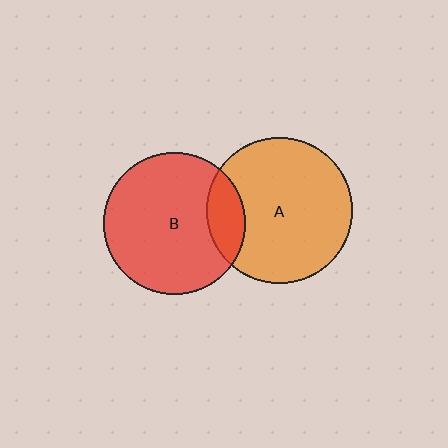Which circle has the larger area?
Circle A (orange).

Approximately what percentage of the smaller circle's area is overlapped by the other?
Approximately 15%.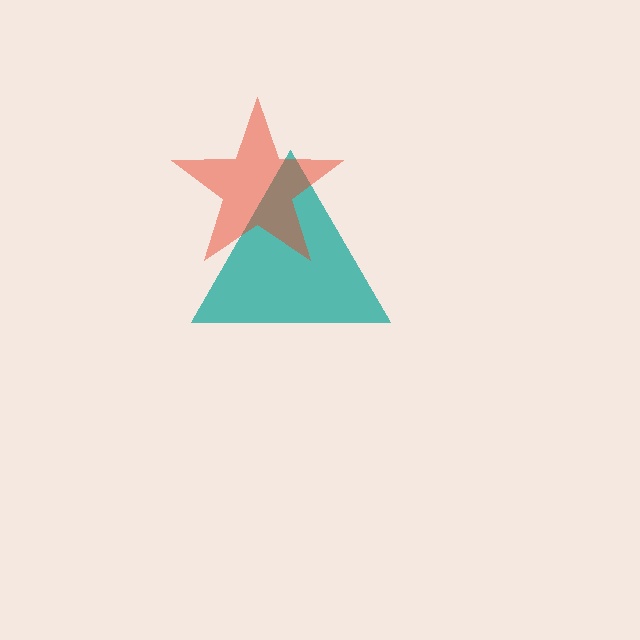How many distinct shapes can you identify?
There are 2 distinct shapes: a teal triangle, a red star.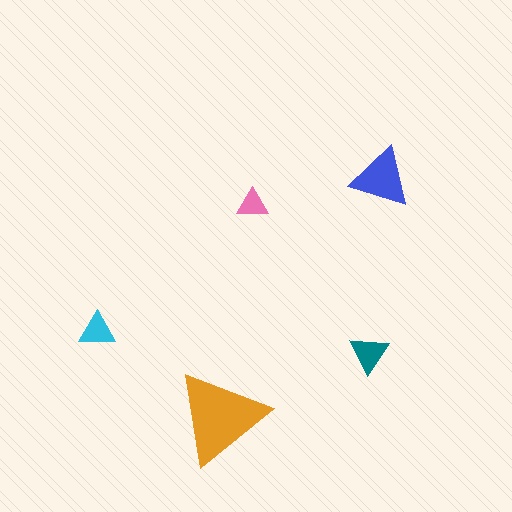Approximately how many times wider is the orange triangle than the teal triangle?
About 2.5 times wider.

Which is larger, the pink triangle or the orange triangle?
The orange one.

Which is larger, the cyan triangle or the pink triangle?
The cyan one.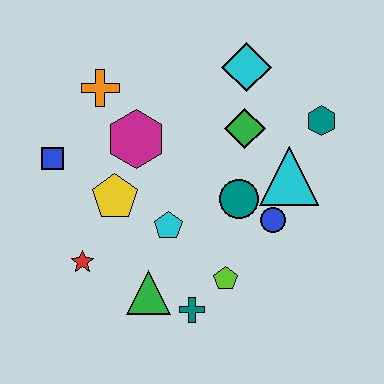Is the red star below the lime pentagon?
No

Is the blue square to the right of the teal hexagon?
No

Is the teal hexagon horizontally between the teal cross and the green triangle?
No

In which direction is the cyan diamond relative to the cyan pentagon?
The cyan diamond is above the cyan pentagon.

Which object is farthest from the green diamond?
The red star is farthest from the green diamond.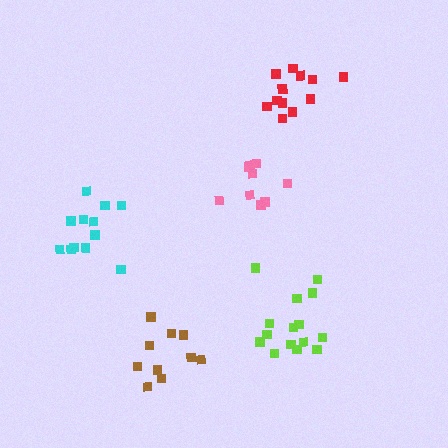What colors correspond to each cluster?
The clusters are colored: cyan, lime, pink, brown, red.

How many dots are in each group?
Group 1: 12 dots, Group 2: 15 dots, Group 3: 9 dots, Group 4: 10 dots, Group 5: 12 dots (58 total).